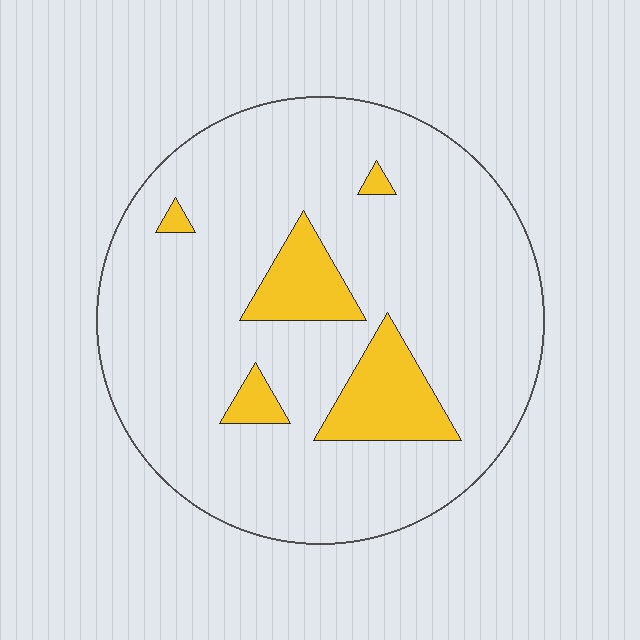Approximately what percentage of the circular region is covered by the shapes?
Approximately 15%.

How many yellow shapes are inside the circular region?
5.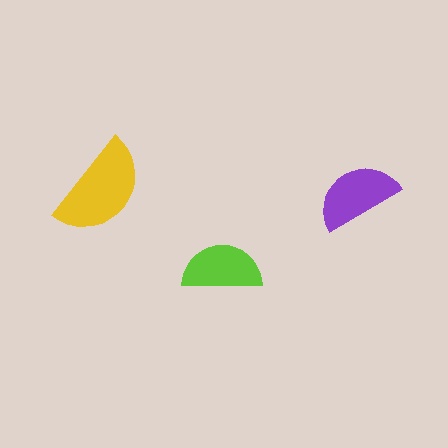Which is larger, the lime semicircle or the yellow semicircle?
The yellow one.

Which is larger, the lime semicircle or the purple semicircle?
The purple one.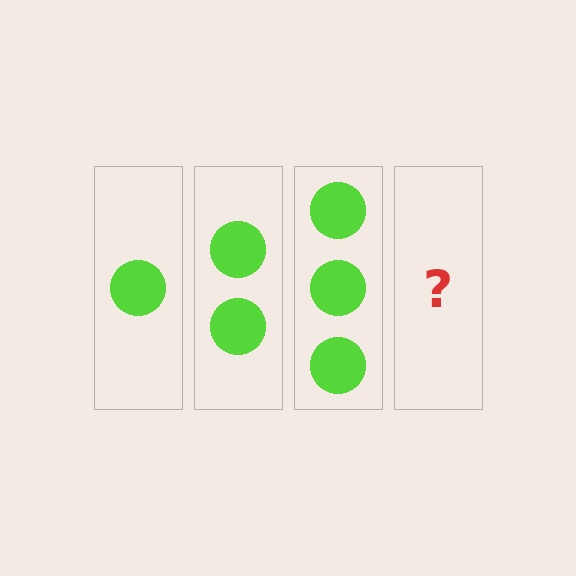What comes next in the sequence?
The next element should be 4 circles.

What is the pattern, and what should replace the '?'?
The pattern is that each step adds one more circle. The '?' should be 4 circles.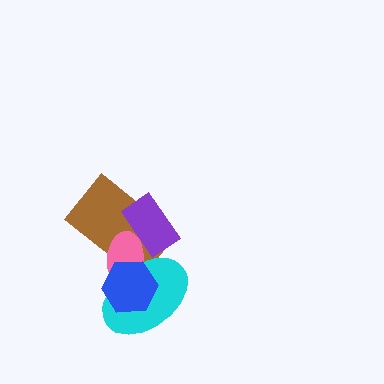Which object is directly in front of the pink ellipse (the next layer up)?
The cyan ellipse is directly in front of the pink ellipse.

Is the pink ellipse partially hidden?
Yes, it is partially covered by another shape.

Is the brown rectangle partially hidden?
Yes, it is partially covered by another shape.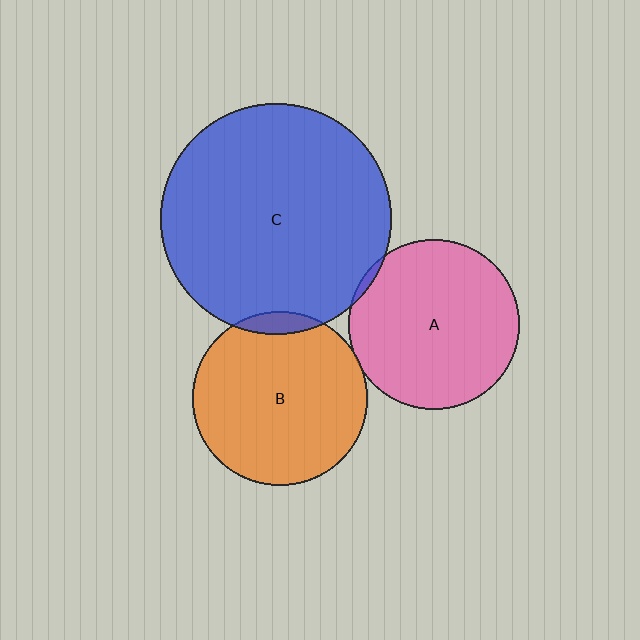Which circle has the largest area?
Circle C (blue).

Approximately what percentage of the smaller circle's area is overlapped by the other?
Approximately 5%.